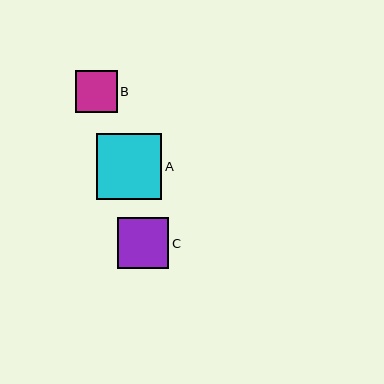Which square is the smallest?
Square B is the smallest with a size of approximately 41 pixels.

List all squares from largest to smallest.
From largest to smallest: A, C, B.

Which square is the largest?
Square A is the largest with a size of approximately 66 pixels.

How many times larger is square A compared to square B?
Square A is approximately 1.6 times the size of square B.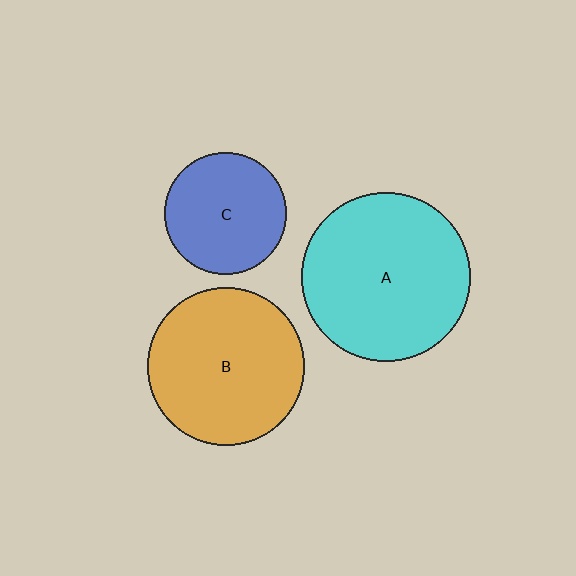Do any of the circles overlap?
No, none of the circles overlap.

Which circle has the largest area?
Circle A (cyan).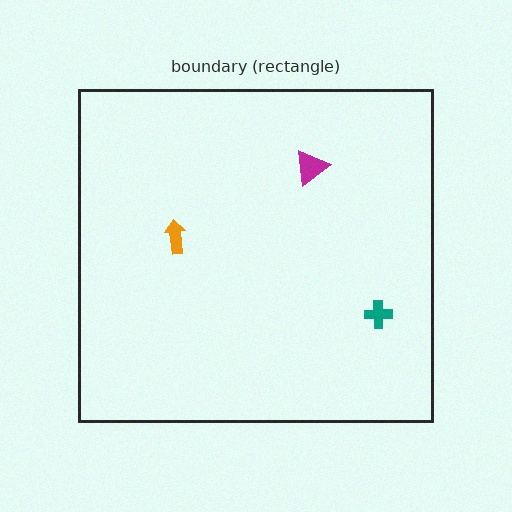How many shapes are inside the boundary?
3 inside, 0 outside.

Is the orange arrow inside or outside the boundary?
Inside.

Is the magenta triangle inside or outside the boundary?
Inside.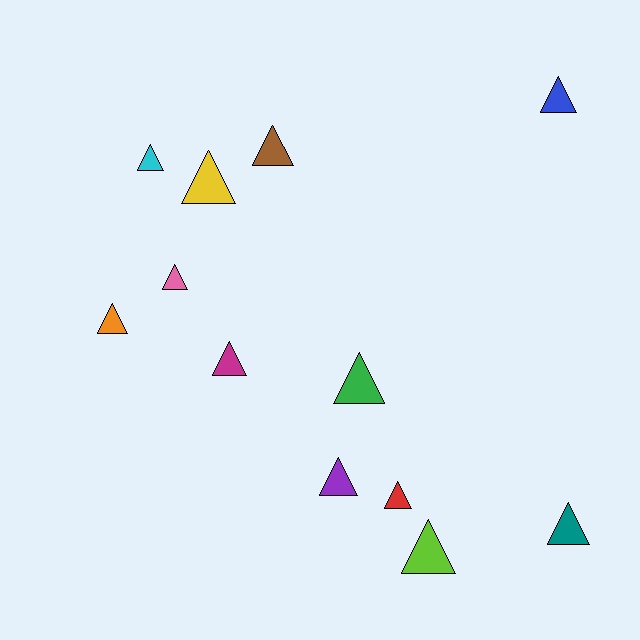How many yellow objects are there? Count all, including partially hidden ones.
There is 1 yellow object.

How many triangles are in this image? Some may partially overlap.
There are 12 triangles.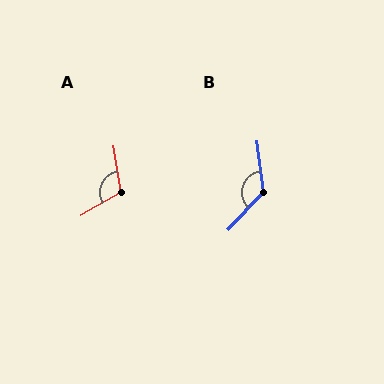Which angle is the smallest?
A, at approximately 110 degrees.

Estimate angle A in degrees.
Approximately 110 degrees.